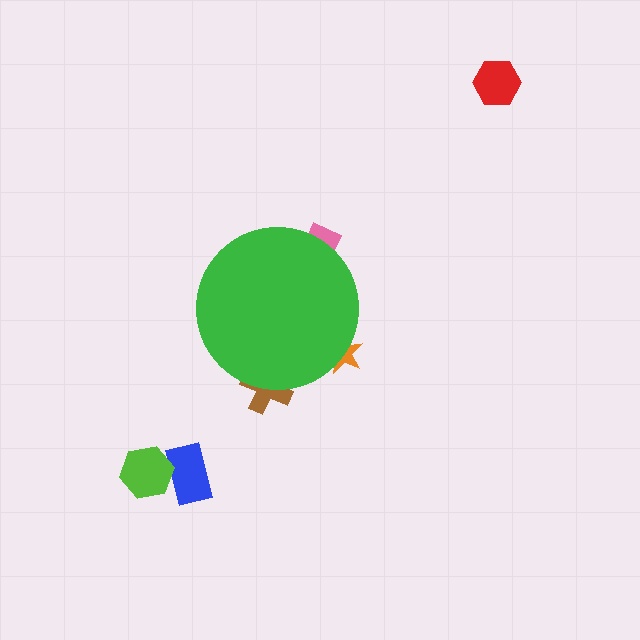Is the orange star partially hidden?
Yes, the orange star is partially hidden behind the green circle.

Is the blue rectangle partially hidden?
No, the blue rectangle is fully visible.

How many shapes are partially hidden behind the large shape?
3 shapes are partially hidden.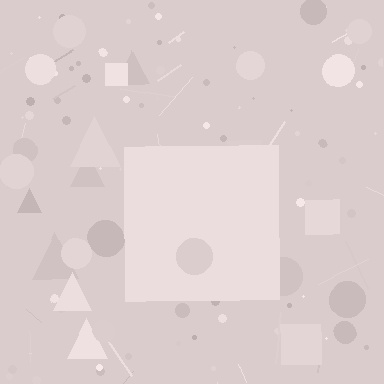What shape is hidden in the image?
A square is hidden in the image.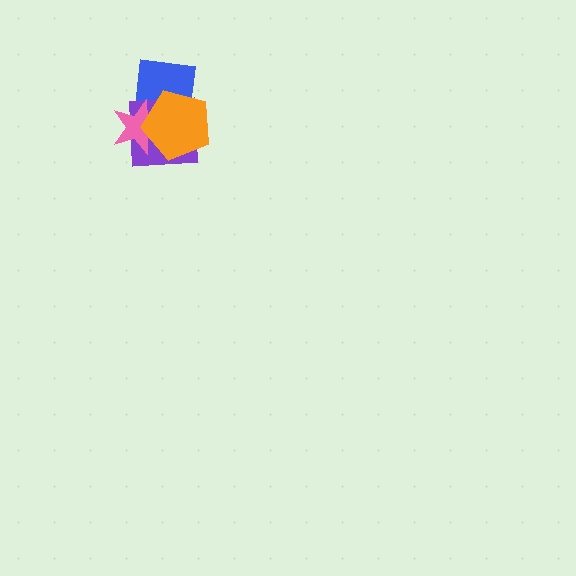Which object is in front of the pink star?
The orange pentagon is in front of the pink star.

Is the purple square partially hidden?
Yes, it is partially covered by another shape.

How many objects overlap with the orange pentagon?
3 objects overlap with the orange pentagon.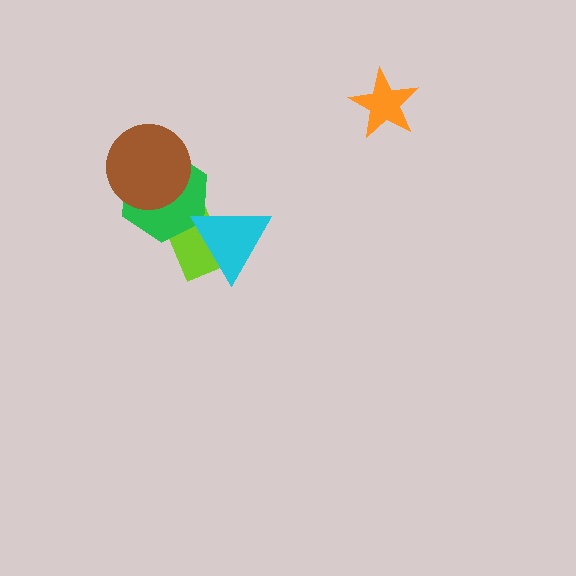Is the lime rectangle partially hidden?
Yes, it is partially covered by another shape.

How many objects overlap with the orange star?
0 objects overlap with the orange star.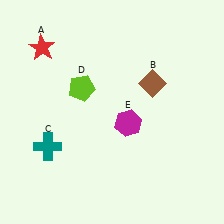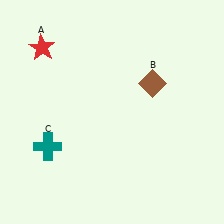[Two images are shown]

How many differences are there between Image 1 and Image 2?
There are 2 differences between the two images.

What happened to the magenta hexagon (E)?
The magenta hexagon (E) was removed in Image 2. It was in the bottom-right area of Image 1.